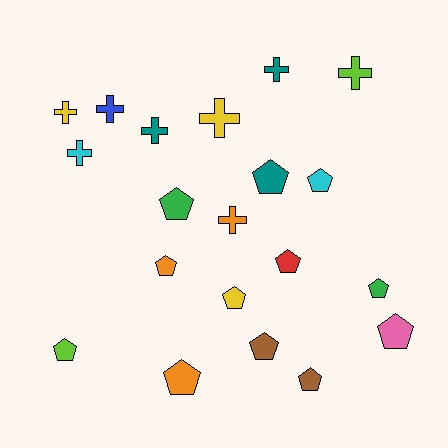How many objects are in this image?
There are 20 objects.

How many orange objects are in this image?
There are 3 orange objects.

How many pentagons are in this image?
There are 12 pentagons.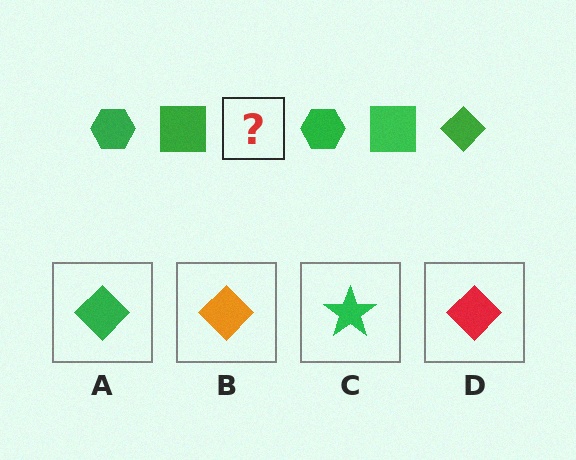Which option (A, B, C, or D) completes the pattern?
A.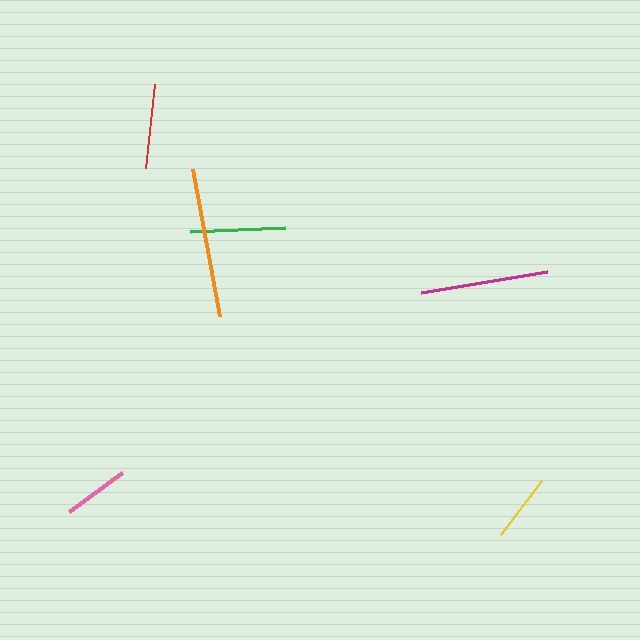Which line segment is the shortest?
The pink line is the shortest at approximately 66 pixels.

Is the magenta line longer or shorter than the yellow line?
The magenta line is longer than the yellow line.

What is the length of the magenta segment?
The magenta segment is approximately 127 pixels long.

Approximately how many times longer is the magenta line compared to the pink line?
The magenta line is approximately 1.9 times the length of the pink line.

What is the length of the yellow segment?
The yellow segment is approximately 68 pixels long.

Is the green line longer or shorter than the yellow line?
The green line is longer than the yellow line.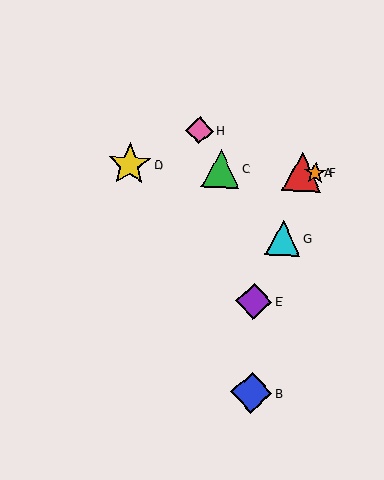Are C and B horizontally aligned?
No, C is at y≈169 and B is at y≈393.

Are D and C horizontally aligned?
Yes, both are at y≈165.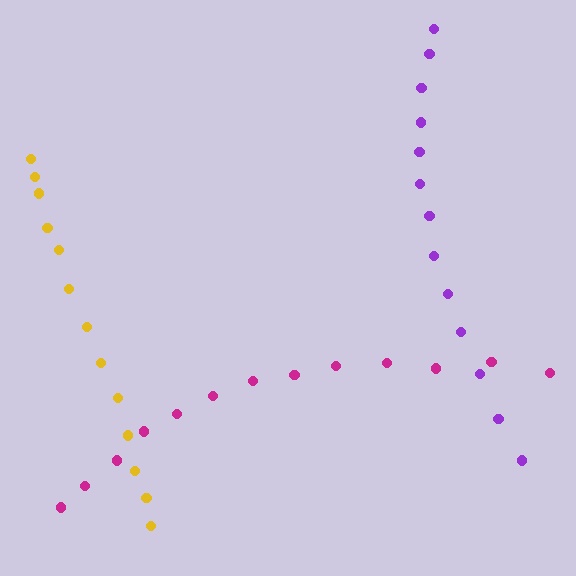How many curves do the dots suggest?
There are 3 distinct paths.